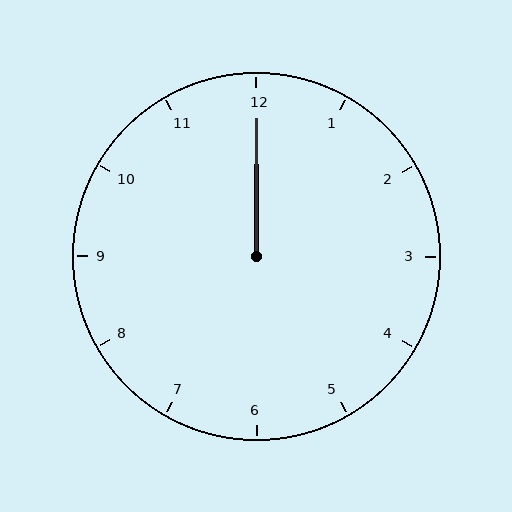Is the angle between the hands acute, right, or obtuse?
It is acute.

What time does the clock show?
12:00.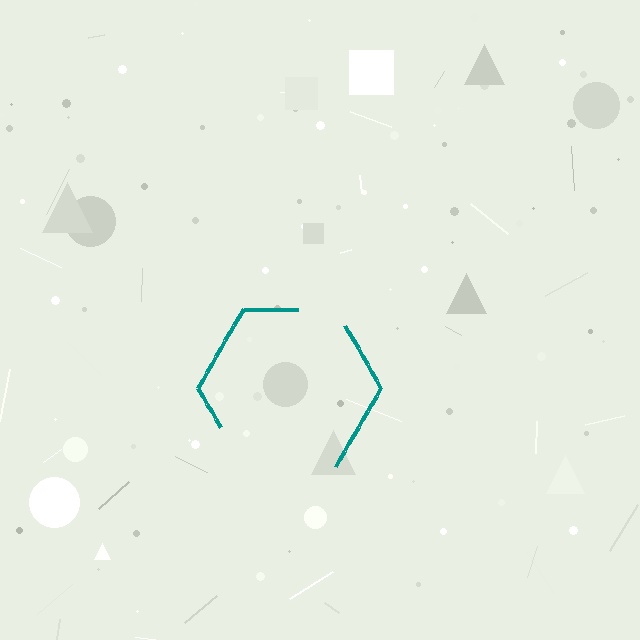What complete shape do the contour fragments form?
The contour fragments form a hexagon.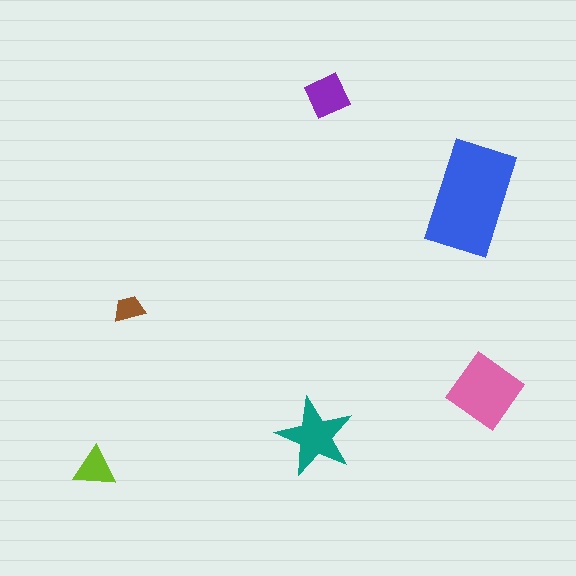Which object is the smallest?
The brown trapezoid.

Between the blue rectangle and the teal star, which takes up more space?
The blue rectangle.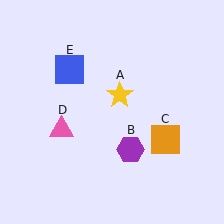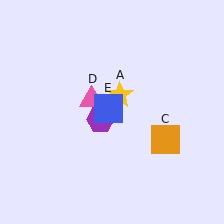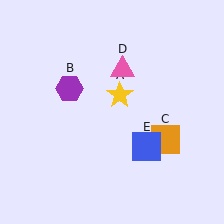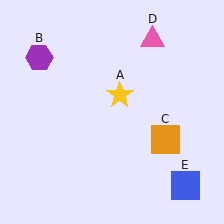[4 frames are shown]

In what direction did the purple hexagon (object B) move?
The purple hexagon (object B) moved up and to the left.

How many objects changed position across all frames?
3 objects changed position: purple hexagon (object B), pink triangle (object D), blue square (object E).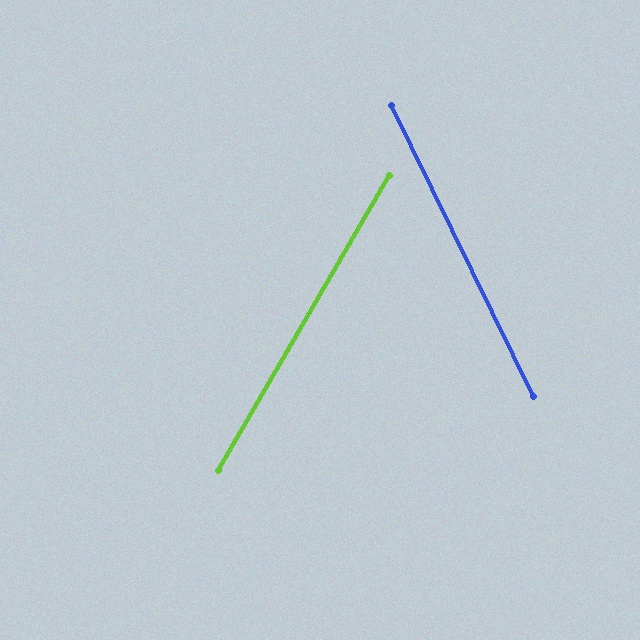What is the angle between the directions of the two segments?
Approximately 56 degrees.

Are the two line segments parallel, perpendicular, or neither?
Neither parallel nor perpendicular — they differ by about 56°.